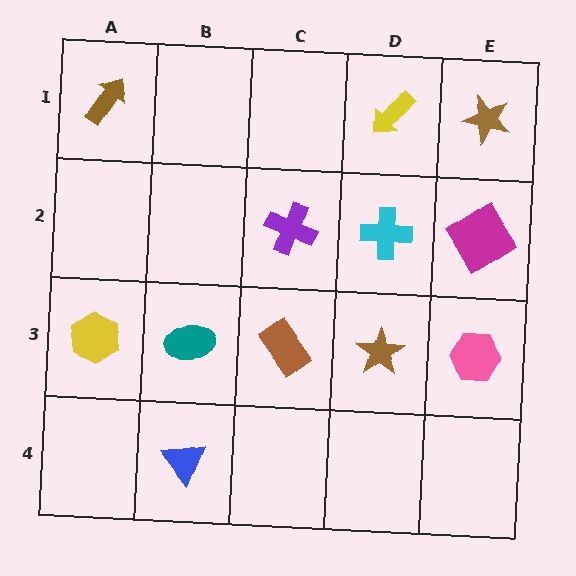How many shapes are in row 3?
5 shapes.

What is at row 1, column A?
A brown arrow.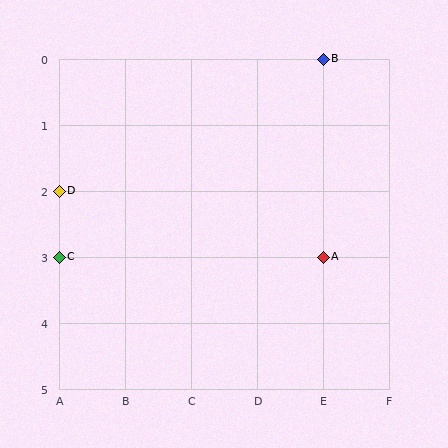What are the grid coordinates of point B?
Point B is at grid coordinates (E, 0).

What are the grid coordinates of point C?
Point C is at grid coordinates (A, 3).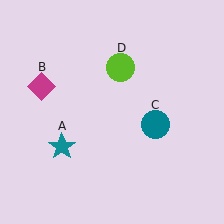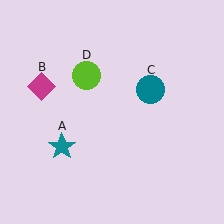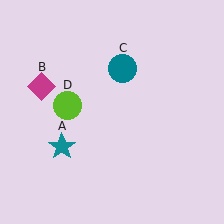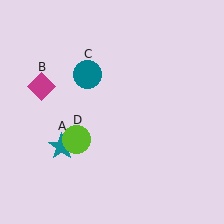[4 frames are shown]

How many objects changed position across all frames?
2 objects changed position: teal circle (object C), lime circle (object D).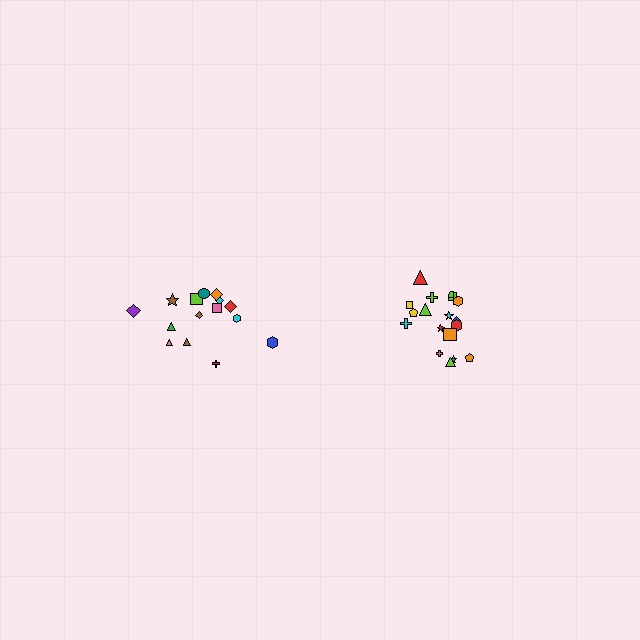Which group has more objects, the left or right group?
The right group.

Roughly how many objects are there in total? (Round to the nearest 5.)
Roughly 35 objects in total.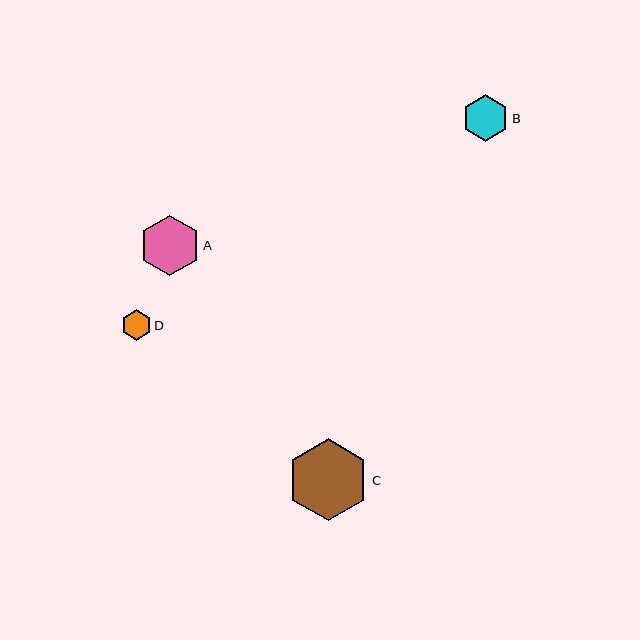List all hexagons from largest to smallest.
From largest to smallest: C, A, B, D.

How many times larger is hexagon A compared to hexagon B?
Hexagon A is approximately 1.3 times the size of hexagon B.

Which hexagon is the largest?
Hexagon C is the largest with a size of approximately 82 pixels.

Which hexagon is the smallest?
Hexagon D is the smallest with a size of approximately 30 pixels.